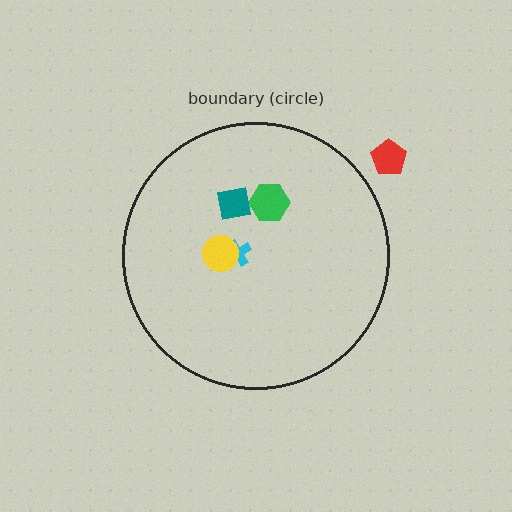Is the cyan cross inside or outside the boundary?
Inside.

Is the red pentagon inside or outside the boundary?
Outside.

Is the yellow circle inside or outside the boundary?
Inside.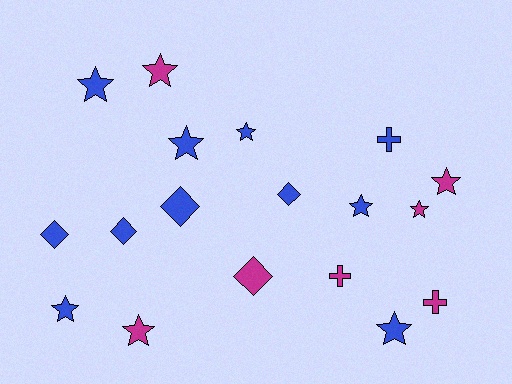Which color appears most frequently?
Blue, with 11 objects.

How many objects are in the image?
There are 18 objects.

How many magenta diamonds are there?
There is 1 magenta diamond.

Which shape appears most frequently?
Star, with 10 objects.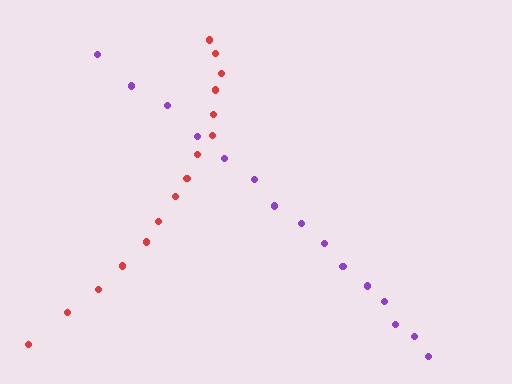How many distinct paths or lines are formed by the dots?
There are 2 distinct paths.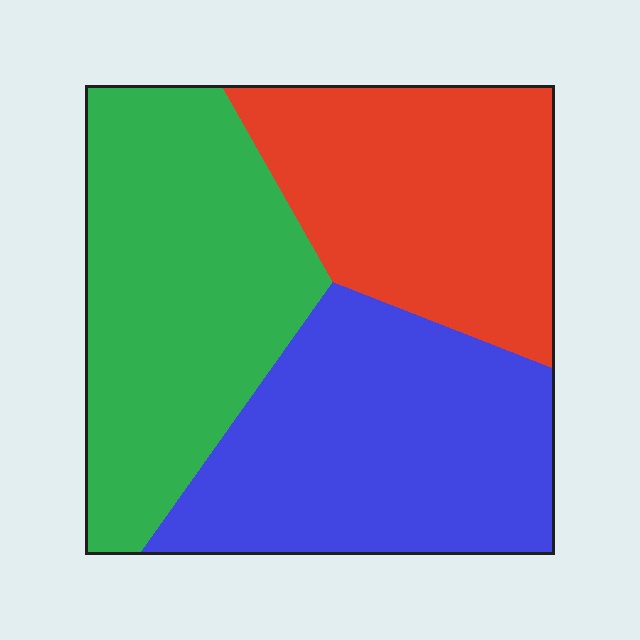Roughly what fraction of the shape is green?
Green takes up about three eighths (3/8) of the shape.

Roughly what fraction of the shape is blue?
Blue takes up between a third and a half of the shape.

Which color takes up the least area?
Red, at roughly 30%.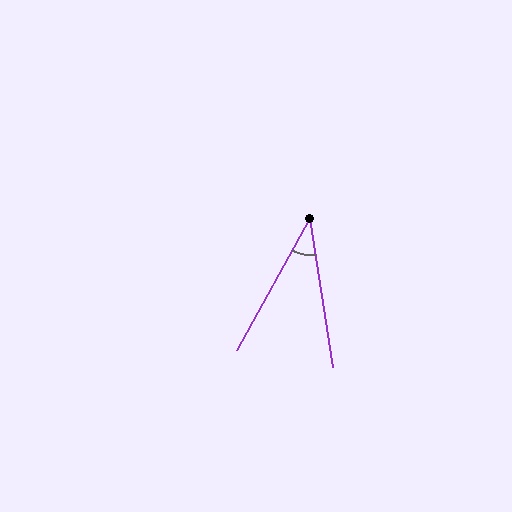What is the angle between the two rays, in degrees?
Approximately 38 degrees.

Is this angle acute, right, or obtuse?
It is acute.